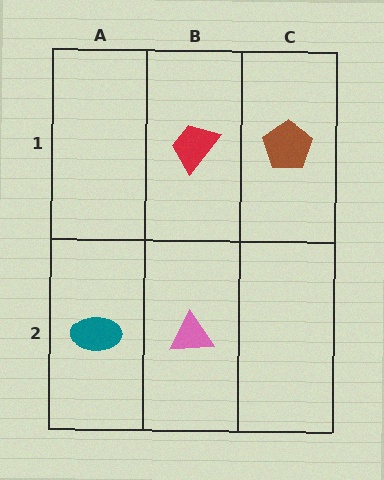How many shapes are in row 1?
2 shapes.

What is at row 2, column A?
A teal ellipse.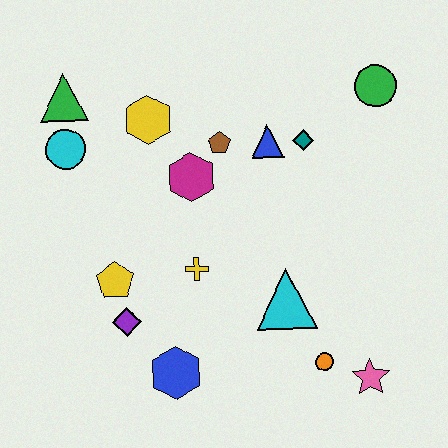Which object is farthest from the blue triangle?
The pink star is farthest from the blue triangle.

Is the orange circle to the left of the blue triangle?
No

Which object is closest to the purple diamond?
The yellow pentagon is closest to the purple diamond.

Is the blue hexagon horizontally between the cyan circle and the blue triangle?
Yes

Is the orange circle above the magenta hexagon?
No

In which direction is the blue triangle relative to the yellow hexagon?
The blue triangle is to the right of the yellow hexagon.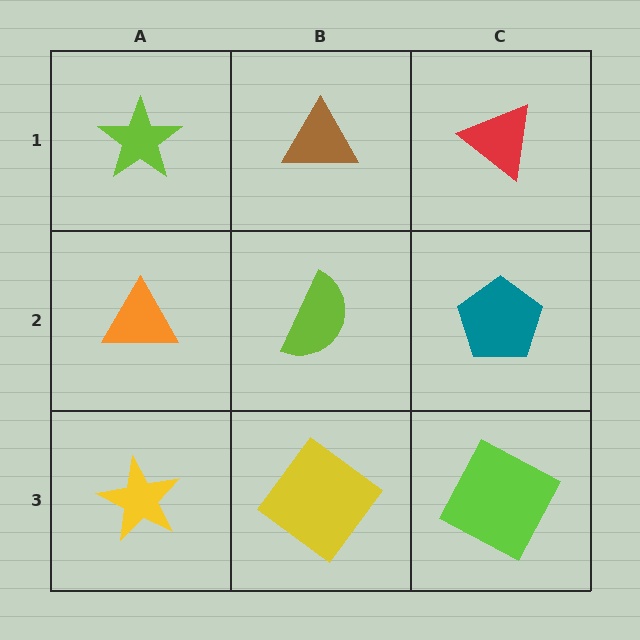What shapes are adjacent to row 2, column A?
A lime star (row 1, column A), a yellow star (row 3, column A), a lime semicircle (row 2, column B).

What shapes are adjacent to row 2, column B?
A brown triangle (row 1, column B), a yellow diamond (row 3, column B), an orange triangle (row 2, column A), a teal pentagon (row 2, column C).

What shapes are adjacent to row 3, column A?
An orange triangle (row 2, column A), a yellow diamond (row 3, column B).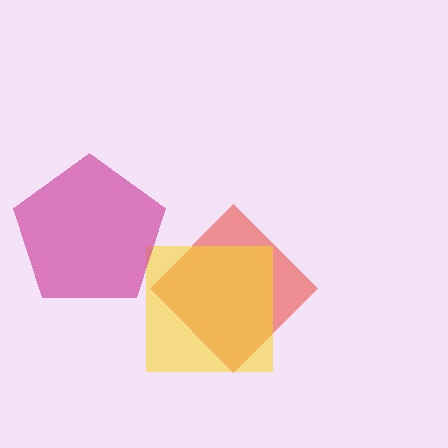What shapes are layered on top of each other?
The layered shapes are: a red diamond, a yellow square, a magenta pentagon.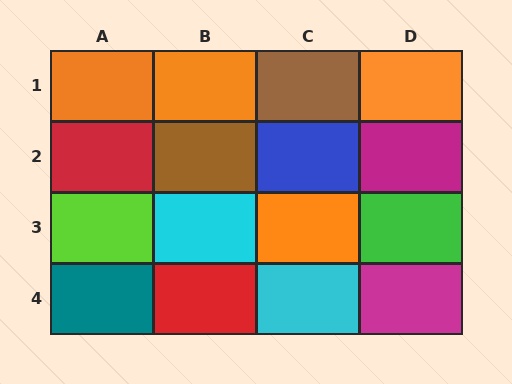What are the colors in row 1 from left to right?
Orange, orange, brown, orange.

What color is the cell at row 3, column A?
Lime.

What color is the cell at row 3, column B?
Cyan.